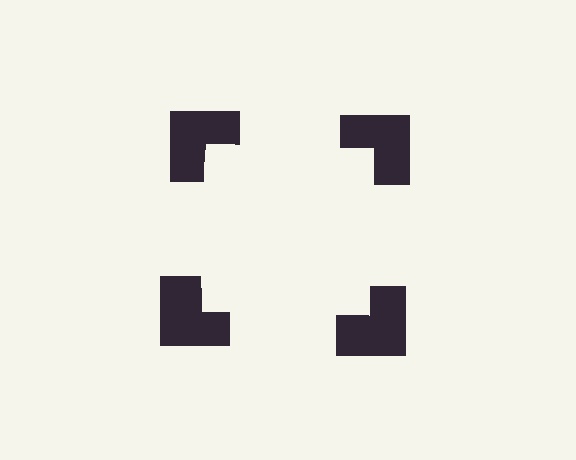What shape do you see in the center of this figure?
An illusory square — its edges are inferred from the aligned wedge cuts in the notched squares, not physically drawn.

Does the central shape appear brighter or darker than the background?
It typically appears slightly brighter than the background, even though no actual brightness change is drawn.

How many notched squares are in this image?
There are 4 — one at each vertex of the illusory square.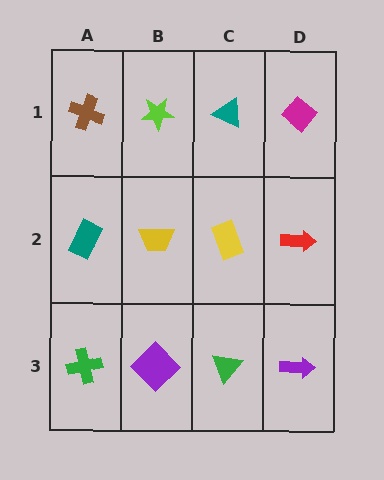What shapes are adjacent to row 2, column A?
A brown cross (row 1, column A), a green cross (row 3, column A), a yellow trapezoid (row 2, column B).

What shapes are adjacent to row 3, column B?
A yellow trapezoid (row 2, column B), a green cross (row 3, column A), a green triangle (row 3, column C).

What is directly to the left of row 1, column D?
A teal triangle.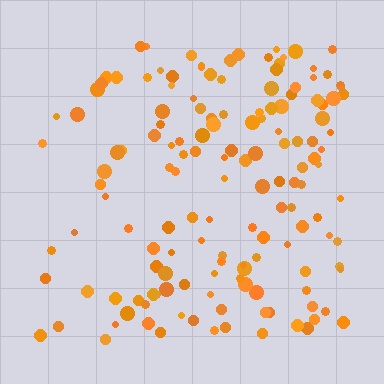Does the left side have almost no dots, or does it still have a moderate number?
Still a moderate number, just noticeably fewer than the right.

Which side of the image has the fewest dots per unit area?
The left.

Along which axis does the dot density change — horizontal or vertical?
Horizontal.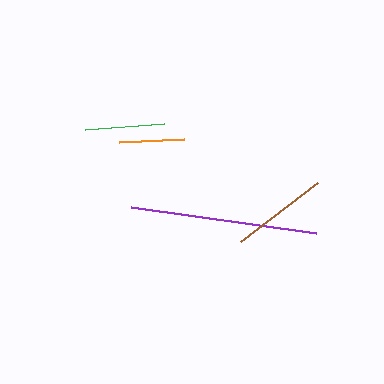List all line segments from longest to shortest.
From longest to shortest: purple, brown, green, orange.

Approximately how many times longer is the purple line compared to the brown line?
The purple line is approximately 1.9 times the length of the brown line.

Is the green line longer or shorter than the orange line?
The green line is longer than the orange line.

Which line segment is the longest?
The purple line is the longest at approximately 187 pixels.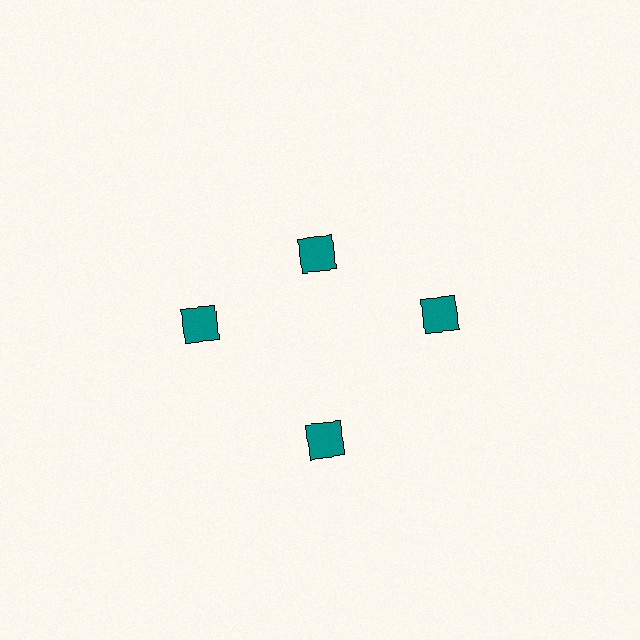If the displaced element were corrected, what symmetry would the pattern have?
It would have 4-fold rotational symmetry — the pattern would map onto itself every 90 degrees.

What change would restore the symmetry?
The symmetry would be restored by moving it outward, back onto the ring so that all 4 diamonds sit at equal angles and equal distance from the center.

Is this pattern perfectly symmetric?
No. The 4 teal diamonds are arranged in a ring, but one element near the 12 o'clock position is pulled inward toward the center, breaking the 4-fold rotational symmetry.